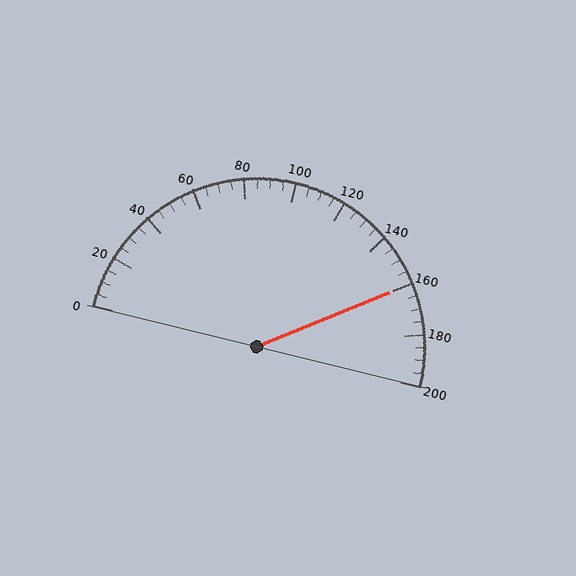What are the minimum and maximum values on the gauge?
The gauge ranges from 0 to 200.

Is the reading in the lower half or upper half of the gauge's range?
The reading is in the upper half of the range (0 to 200).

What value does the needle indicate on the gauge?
The needle indicates approximately 160.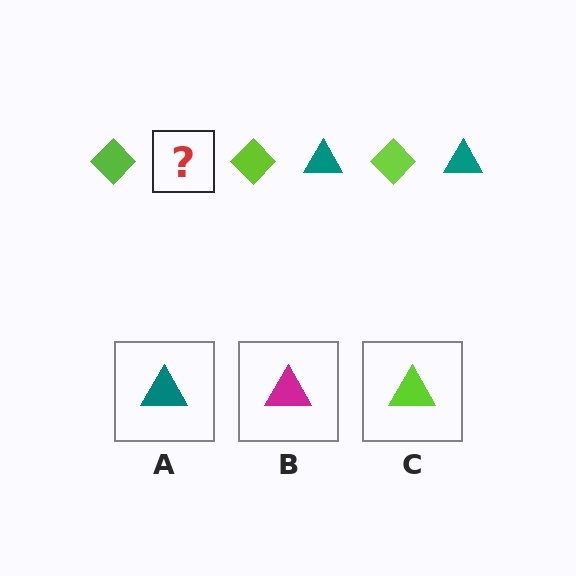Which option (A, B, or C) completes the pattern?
A.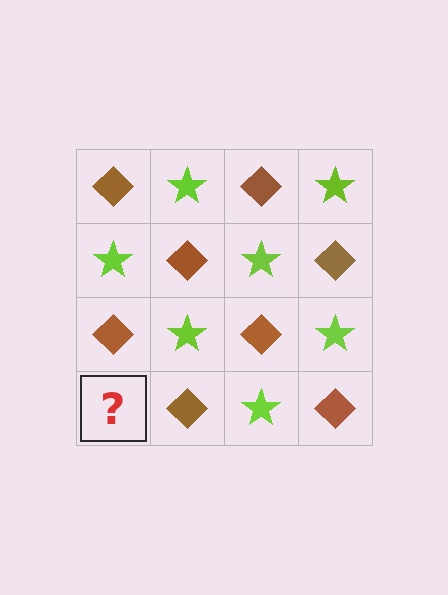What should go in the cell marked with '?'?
The missing cell should contain a lime star.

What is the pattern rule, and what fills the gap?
The rule is that it alternates brown diamond and lime star in a checkerboard pattern. The gap should be filled with a lime star.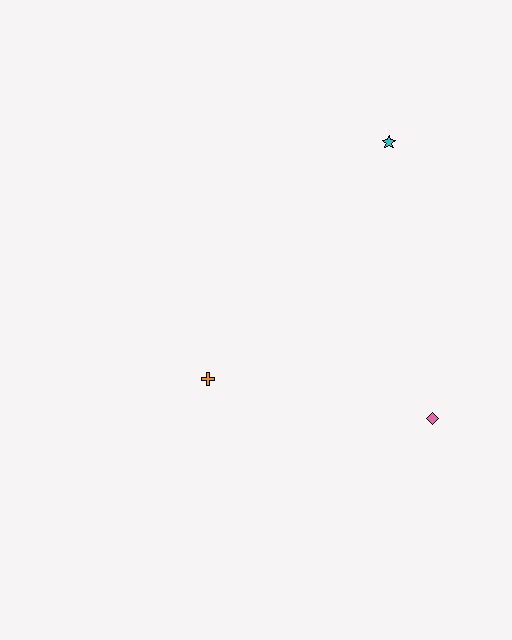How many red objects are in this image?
There are no red objects.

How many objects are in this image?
There are 3 objects.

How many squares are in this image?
There are no squares.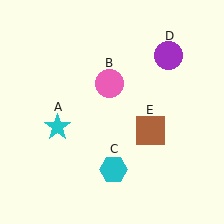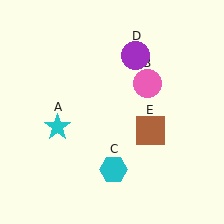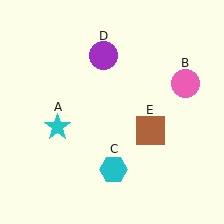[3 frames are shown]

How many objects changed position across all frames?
2 objects changed position: pink circle (object B), purple circle (object D).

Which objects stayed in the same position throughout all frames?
Cyan star (object A) and cyan hexagon (object C) and brown square (object E) remained stationary.